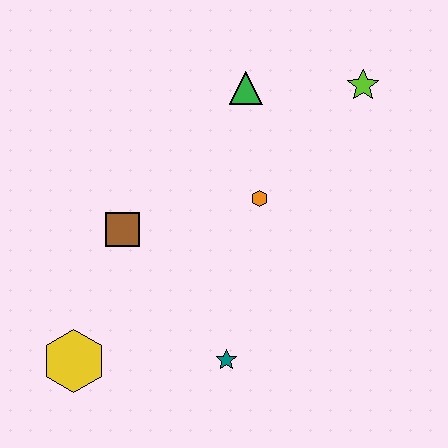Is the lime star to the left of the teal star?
No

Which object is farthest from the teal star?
The lime star is farthest from the teal star.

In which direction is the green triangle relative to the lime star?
The green triangle is to the left of the lime star.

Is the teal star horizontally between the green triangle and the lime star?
No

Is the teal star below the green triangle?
Yes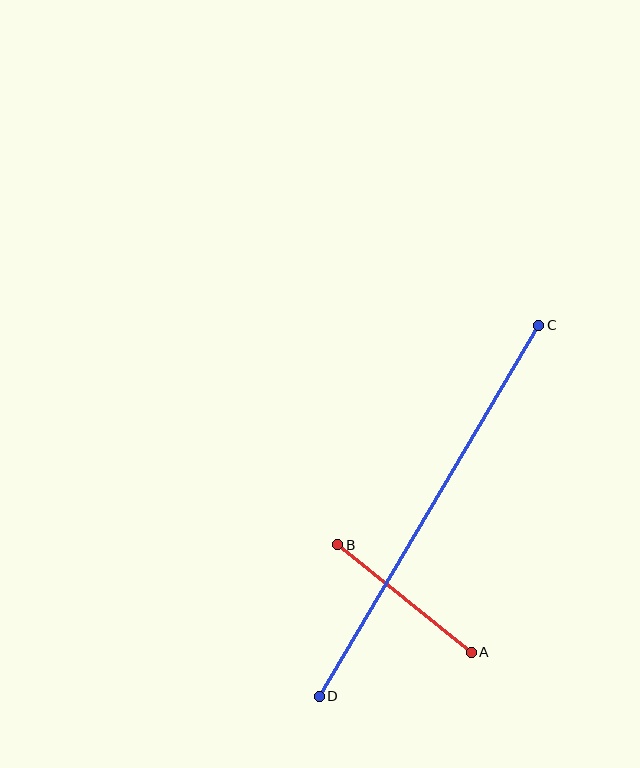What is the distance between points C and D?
The distance is approximately 431 pixels.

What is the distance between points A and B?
The distance is approximately 172 pixels.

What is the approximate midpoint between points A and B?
The midpoint is at approximately (404, 599) pixels.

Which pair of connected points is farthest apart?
Points C and D are farthest apart.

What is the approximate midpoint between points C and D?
The midpoint is at approximately (429, 511) pixels.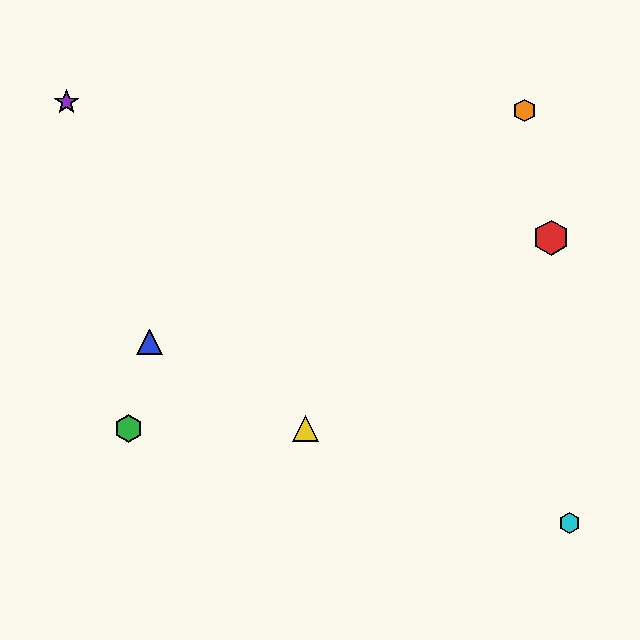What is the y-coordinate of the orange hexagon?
The orange hexagon is at y≈111.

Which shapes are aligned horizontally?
The green hexagon, the yellow triangle are aligned horizontally.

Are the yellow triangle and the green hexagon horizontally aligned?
Yes, both are at y≈428.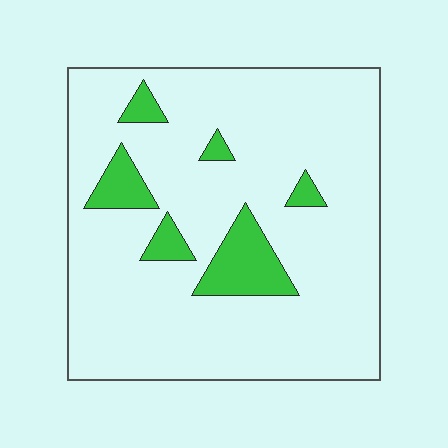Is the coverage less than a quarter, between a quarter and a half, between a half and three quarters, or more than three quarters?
Less than a quarter.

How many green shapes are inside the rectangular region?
6.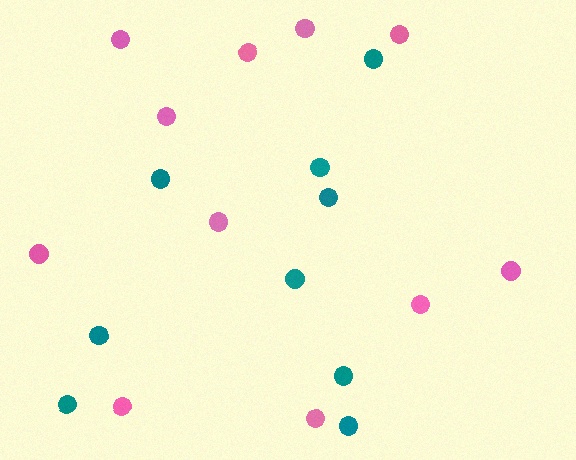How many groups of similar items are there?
There are 2 groups: one group of teal circles (9) and one group of pink circles (11).